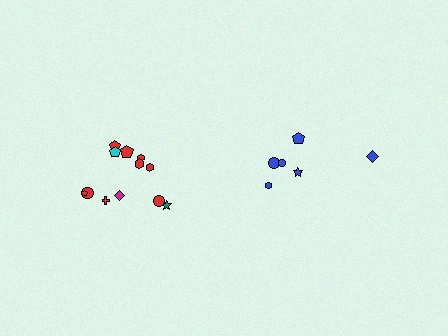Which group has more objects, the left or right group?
The left group.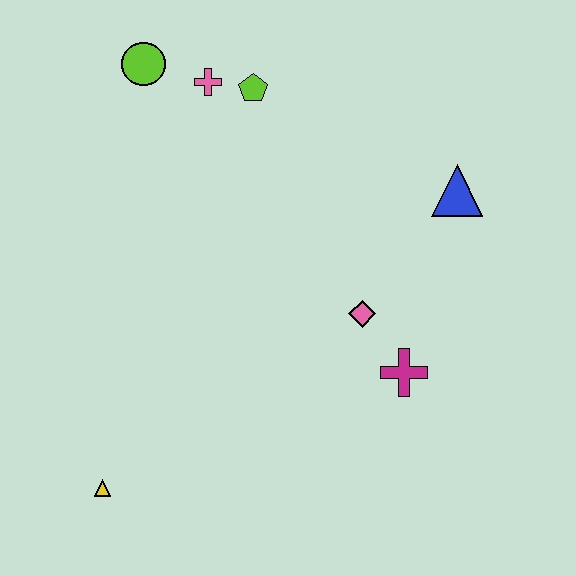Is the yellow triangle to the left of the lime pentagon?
Yes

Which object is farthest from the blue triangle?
The yellow triangle is farthest from the blue triangle.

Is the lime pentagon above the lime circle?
No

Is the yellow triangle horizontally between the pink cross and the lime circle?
No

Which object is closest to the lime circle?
The pink cross is closest to the lime circle.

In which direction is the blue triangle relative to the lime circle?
The blue triangle is to the right of the lime circle.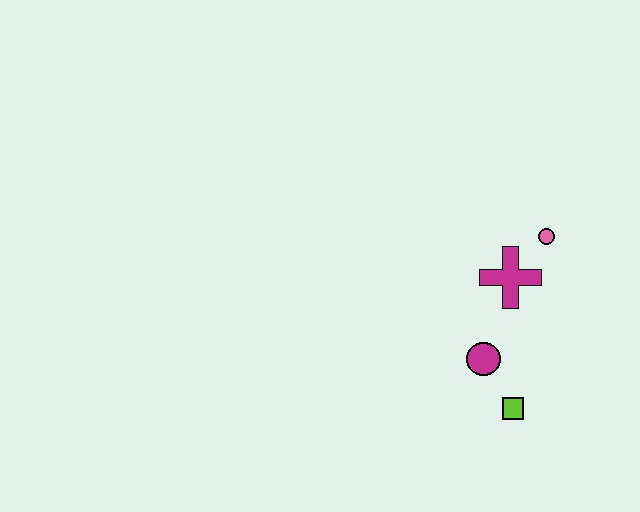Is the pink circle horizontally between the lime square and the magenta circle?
No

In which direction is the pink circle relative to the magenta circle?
The pink circle is above the magenta circle.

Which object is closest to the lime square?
The magenta circle is closest to the lime square.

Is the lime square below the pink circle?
Yes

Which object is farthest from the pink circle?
The lime square is farthest from the pink circle.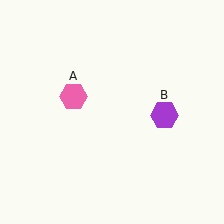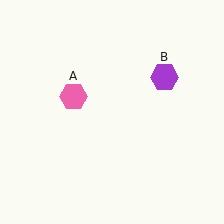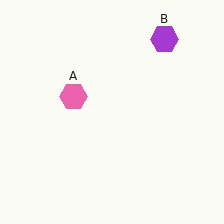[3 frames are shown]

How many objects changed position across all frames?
1 object changed position: purple hexagon (object B).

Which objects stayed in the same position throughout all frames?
Pink hexagon (object A) remained stationary.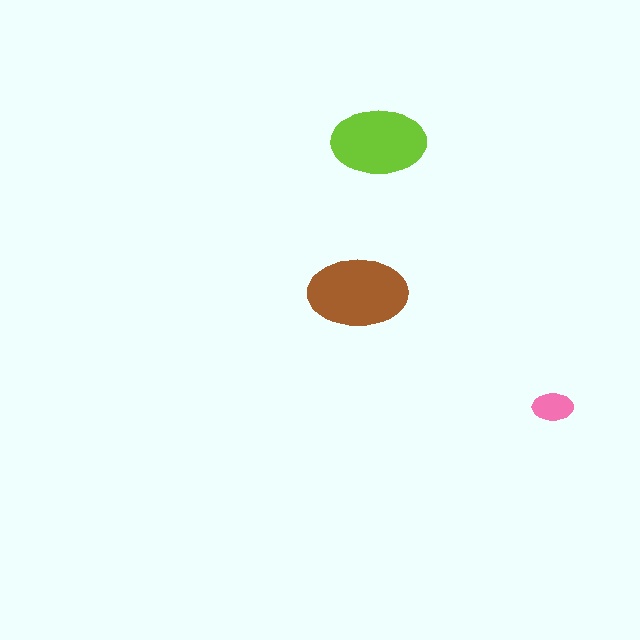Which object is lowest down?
The pink ellipse is bottommost.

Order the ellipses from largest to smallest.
the brown one, the lime one, the pink one.